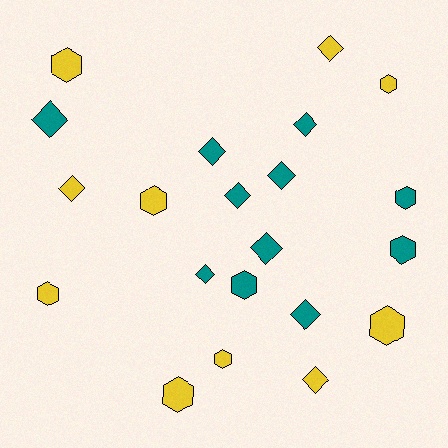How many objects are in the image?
There are 21 objects.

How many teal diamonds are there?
There are 8 teal diamonds.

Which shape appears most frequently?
Diamond, with 11 objects.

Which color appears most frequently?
Teal, with 11 objects.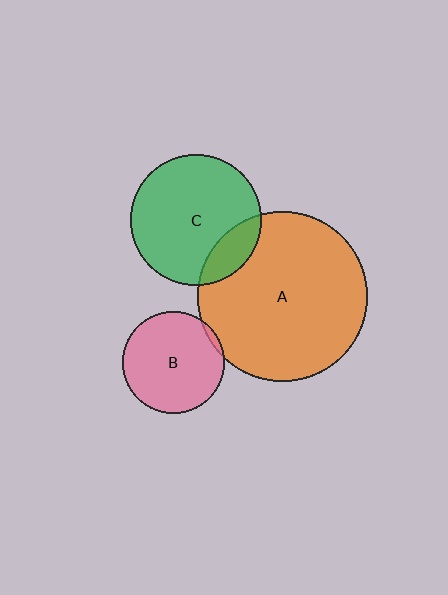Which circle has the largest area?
Circle A (orange).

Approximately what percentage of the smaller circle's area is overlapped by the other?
Approximately 15%.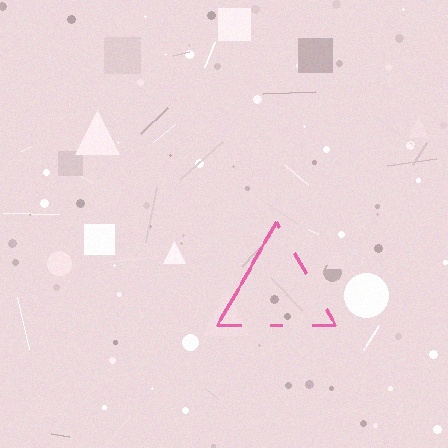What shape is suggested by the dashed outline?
The dashed outline suggests a triangle.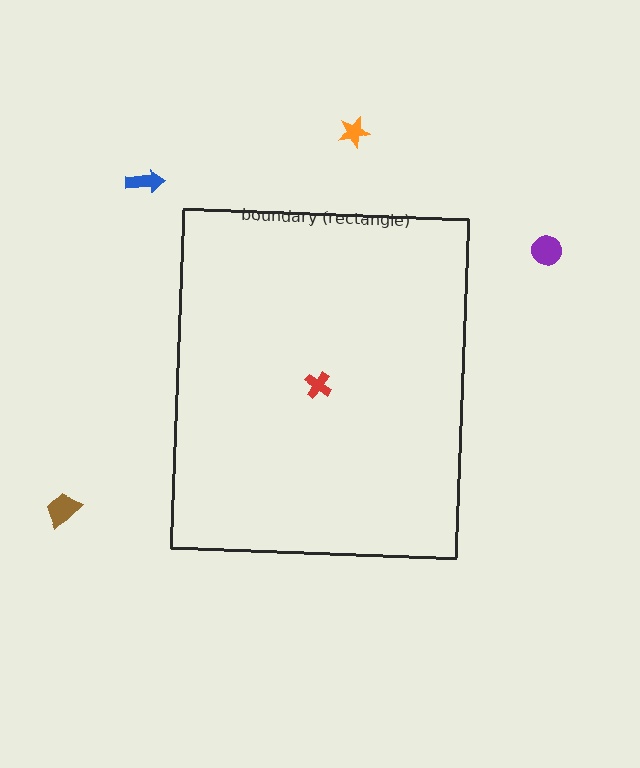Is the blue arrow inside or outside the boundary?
Outside.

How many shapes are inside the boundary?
1 inside, 4 outside.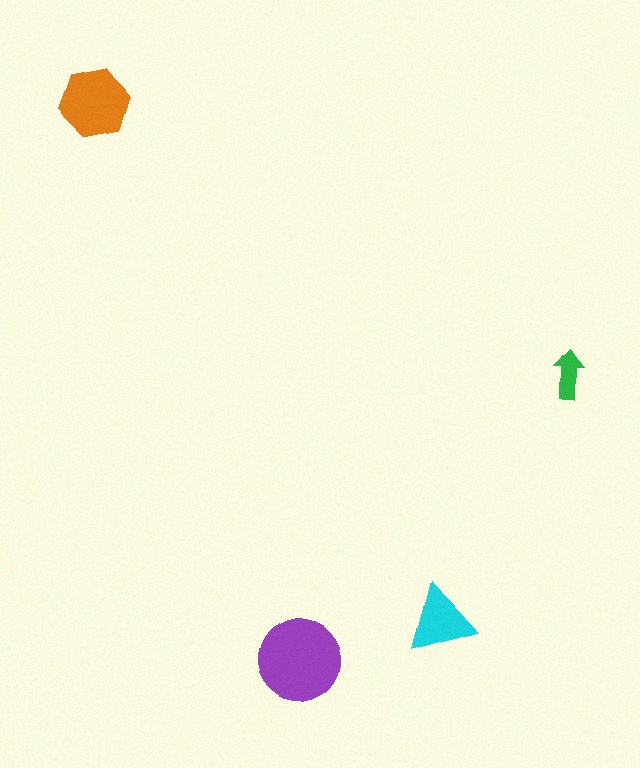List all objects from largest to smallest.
The purple circle, the orange hexagon, the cyan triangle, the green arrow.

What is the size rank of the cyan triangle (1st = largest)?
3rd.